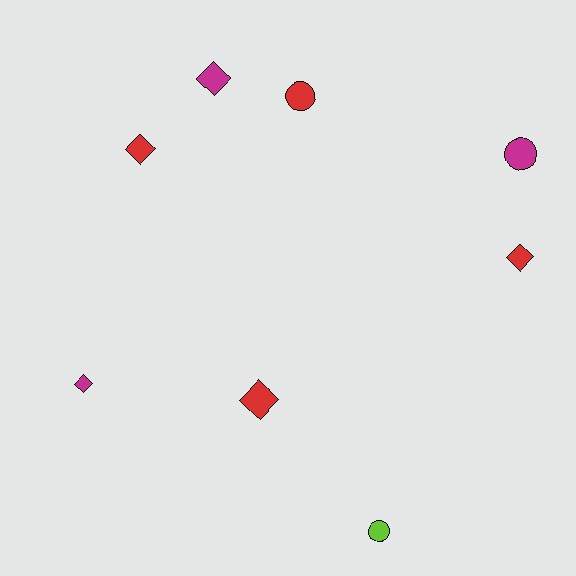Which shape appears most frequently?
Diamond, with 5 objects.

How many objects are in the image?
There are 8 objects.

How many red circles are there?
There is 1 red circle.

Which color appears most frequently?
Red, with 4 objects.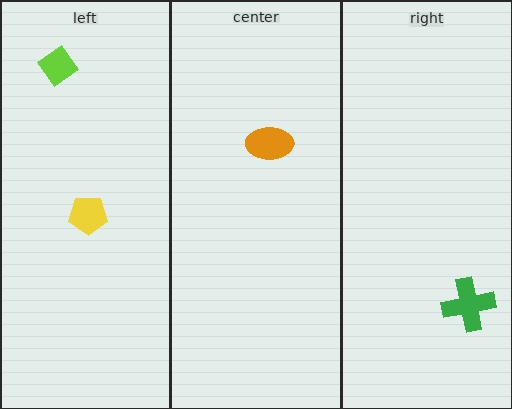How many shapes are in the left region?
2.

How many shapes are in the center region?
1.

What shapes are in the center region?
The orange ellipse.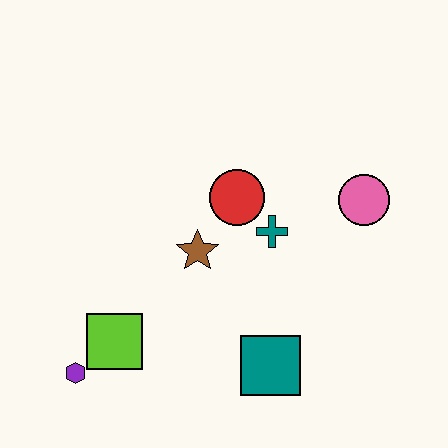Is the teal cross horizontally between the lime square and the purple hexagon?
No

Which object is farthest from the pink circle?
The purple hexagon is farthest from the pink circle.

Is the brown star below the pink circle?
Yes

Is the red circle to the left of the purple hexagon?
No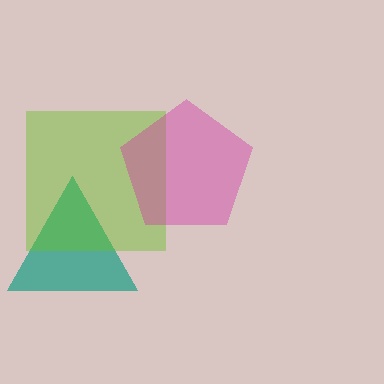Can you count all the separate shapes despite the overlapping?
Yes, there are 3 separate shapes.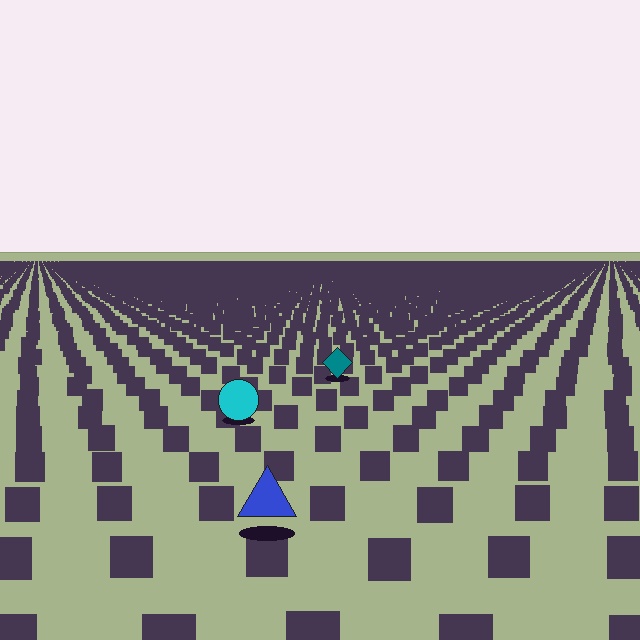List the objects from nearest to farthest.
From nearest to farthest: the blue triangle, the cyan circle, the teal diamond.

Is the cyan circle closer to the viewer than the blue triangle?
No. The blue triangle is closer — you can tell from the texture gradient: the ground texture is coarser near it.